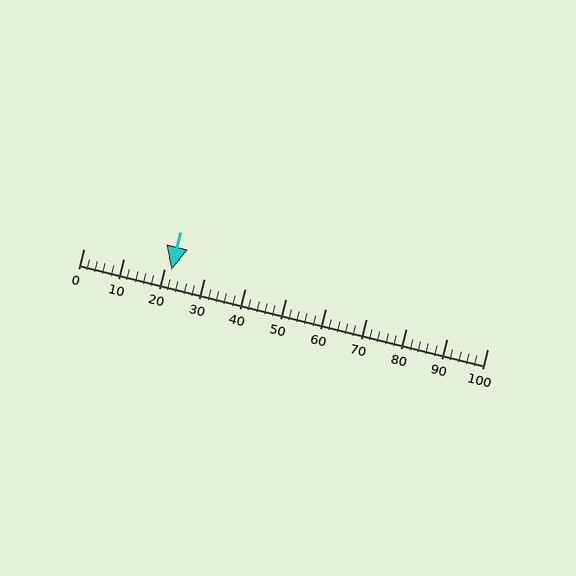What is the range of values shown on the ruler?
The ruler shows values from 0 to 100.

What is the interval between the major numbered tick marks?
The major tick marks are spaced 10 units apart.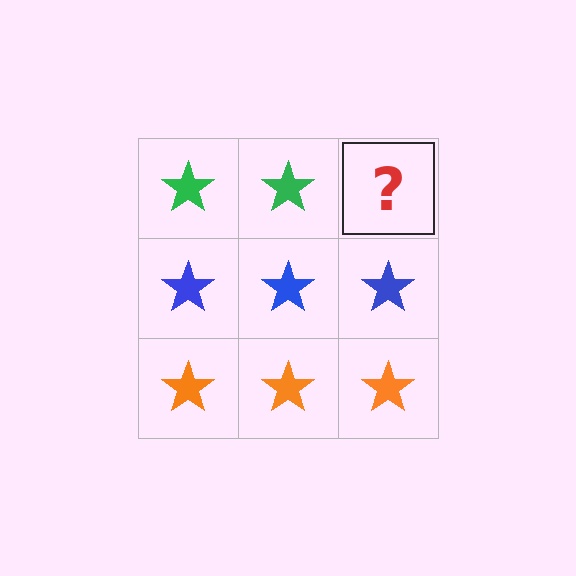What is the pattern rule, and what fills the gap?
The rule is that each row has a consistent color. The gap should be filled with a green star.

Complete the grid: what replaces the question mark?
The question mark should be replaced with a green star.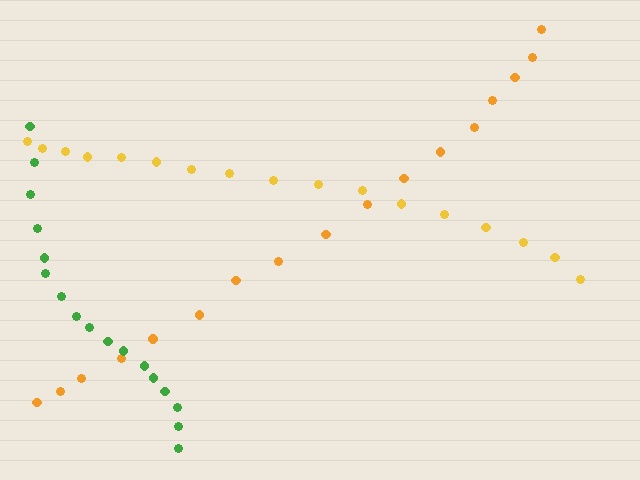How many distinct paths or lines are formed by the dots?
There are 3 distinct paths.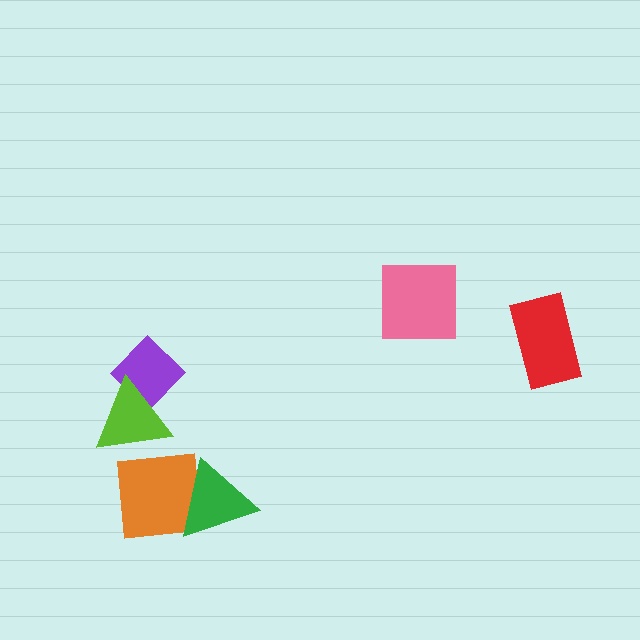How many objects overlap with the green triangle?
1 object overlaps with the green triangle.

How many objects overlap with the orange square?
1 object overlaps with the orange square.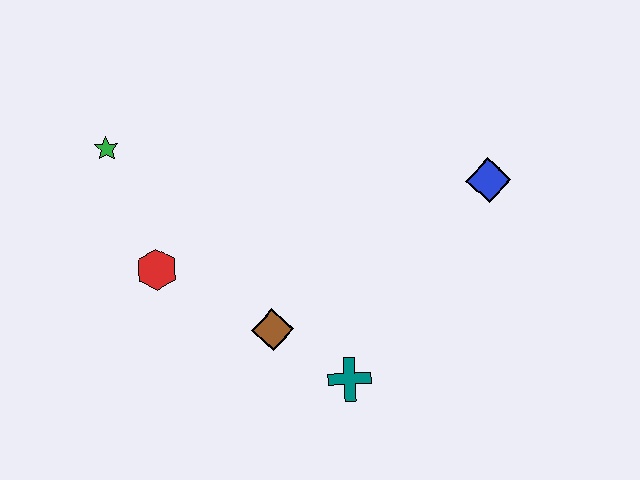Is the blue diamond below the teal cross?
No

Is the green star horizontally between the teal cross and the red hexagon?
No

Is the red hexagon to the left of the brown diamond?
Yes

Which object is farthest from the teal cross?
The green star is farthest from the teal cross.